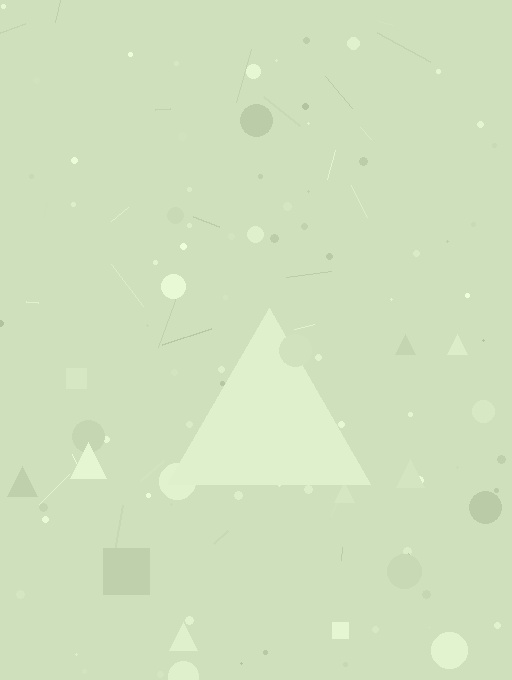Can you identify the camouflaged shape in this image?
The camouflaged shape is a triangle.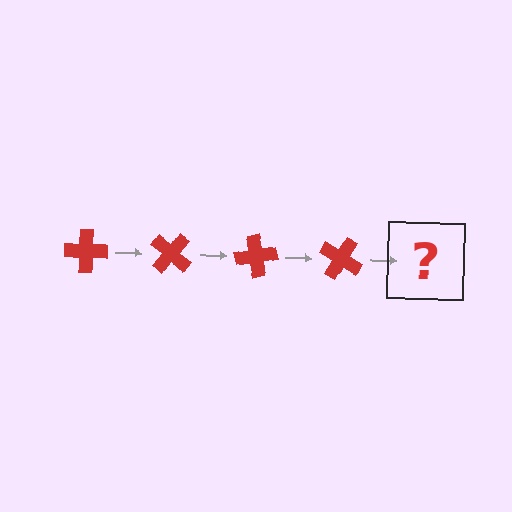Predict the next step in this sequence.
The next step is a red cross rotated 160 degrees.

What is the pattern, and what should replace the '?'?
The pattern is that the cross rotates 40 degrees each step. The '?' should be a red cross rotated 160 degrees.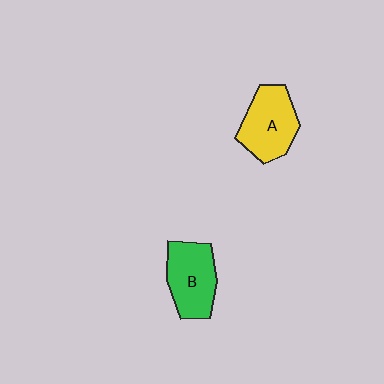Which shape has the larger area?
Shape A (yellow).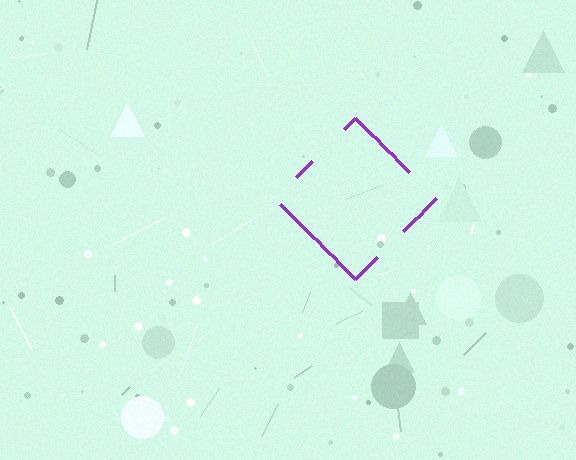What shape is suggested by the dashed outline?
The dashed outline suggests a diamond.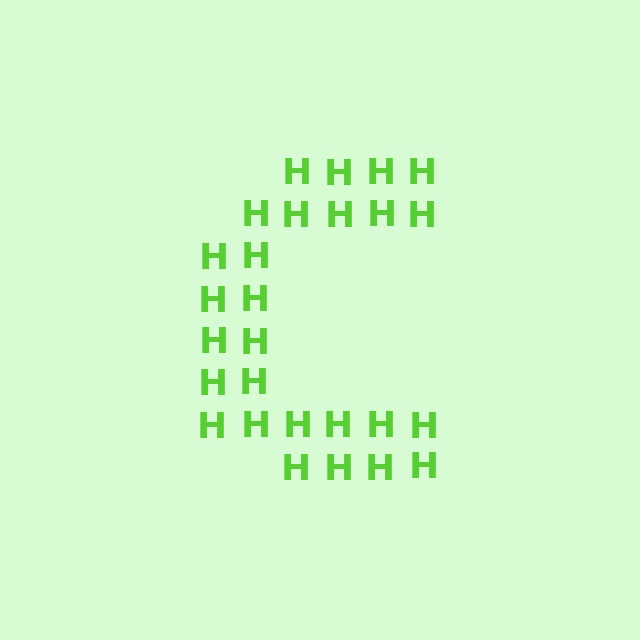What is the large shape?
The large shape is the letter C.